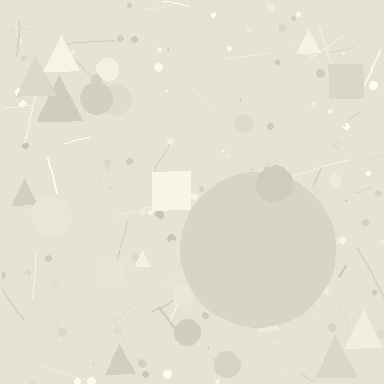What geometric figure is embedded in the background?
A circle is embedded in the background.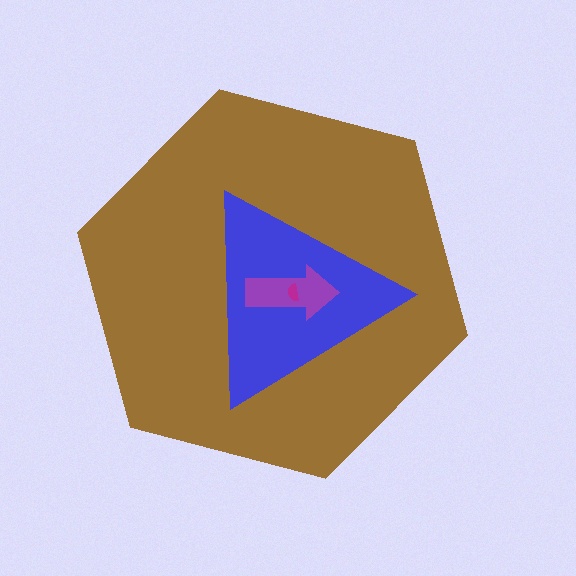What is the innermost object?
The magenta semicircle.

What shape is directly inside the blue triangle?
The purple arrow.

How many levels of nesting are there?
4.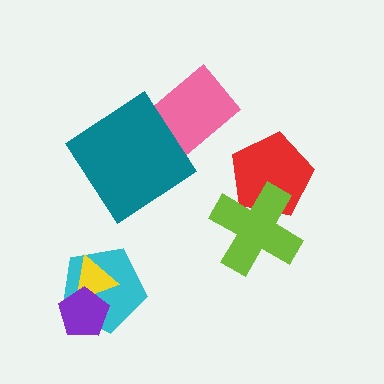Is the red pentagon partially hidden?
Yes, it is partially covered by another shape.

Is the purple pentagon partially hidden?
No, no other shape covers it.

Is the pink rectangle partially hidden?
Yes, it is partially covered by another shape.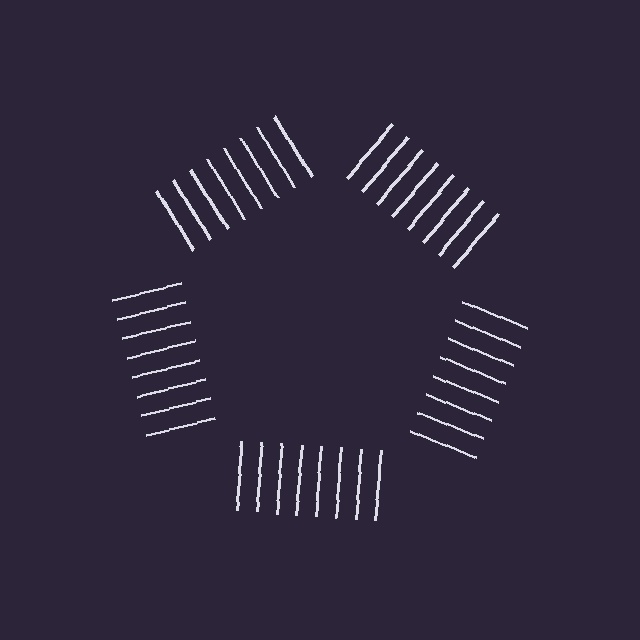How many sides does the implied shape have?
5 sides — the line-ends trace a pentagon.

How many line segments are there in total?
40 — 8 along each of the 5 edges.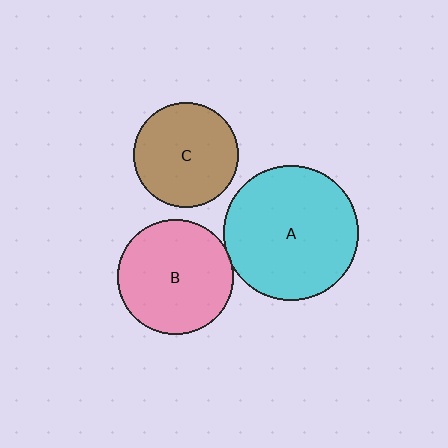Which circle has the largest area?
Circle A (cyan).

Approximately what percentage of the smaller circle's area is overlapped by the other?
Approximately 5%.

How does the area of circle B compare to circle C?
Approximately 1.2 times.